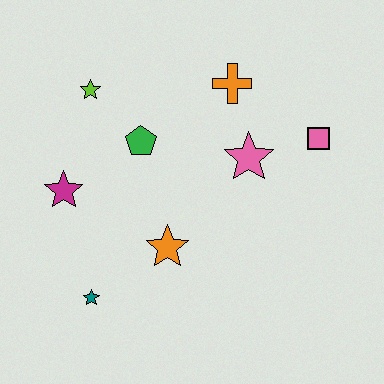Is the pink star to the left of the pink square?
Yes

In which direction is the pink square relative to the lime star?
The pink square is to the right of the lime star.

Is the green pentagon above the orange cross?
No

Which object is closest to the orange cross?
The pink star is closest to the orange cross.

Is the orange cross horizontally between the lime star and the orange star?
No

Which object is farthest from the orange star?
The pink square is farthest from the orange star.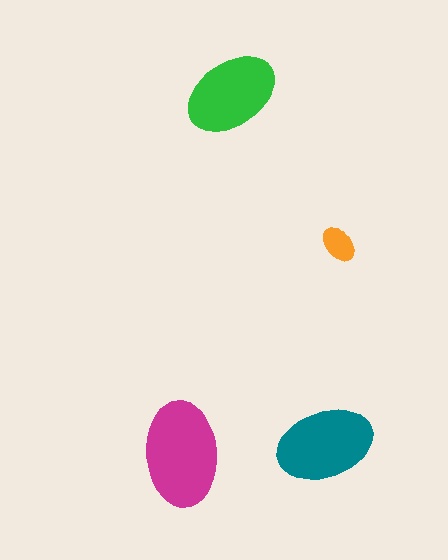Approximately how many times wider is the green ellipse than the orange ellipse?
About 2.5 times wider.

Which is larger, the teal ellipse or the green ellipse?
The teal one.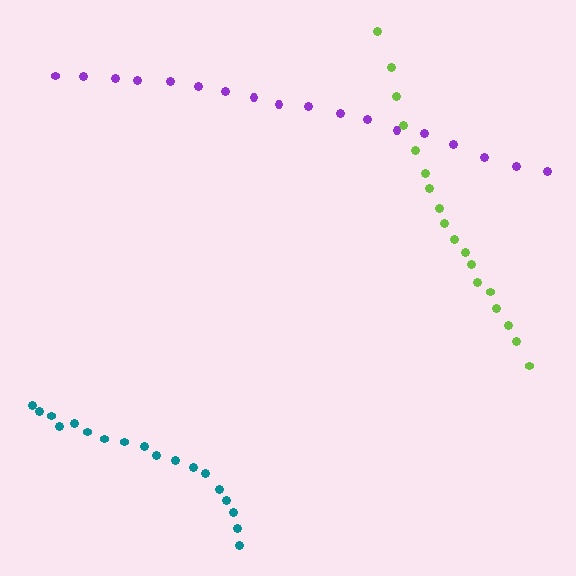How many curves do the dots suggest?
There are 3 distinct paths.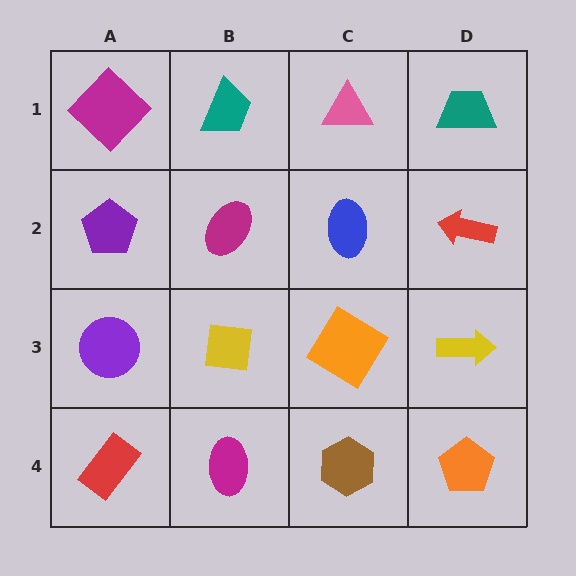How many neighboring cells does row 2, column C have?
4.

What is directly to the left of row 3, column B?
A purple circle.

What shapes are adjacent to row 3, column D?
A red arrow (row 2, column D), an orange pentagon (row 4, column D), an orange diamond (row 3, column C).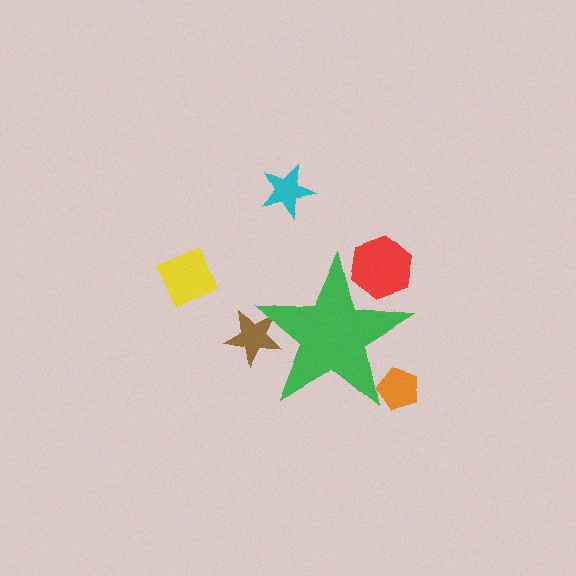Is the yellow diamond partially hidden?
No, the yellow diamond is fully visible.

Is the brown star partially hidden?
Yes, the brown star is partially hidden behind the green star.